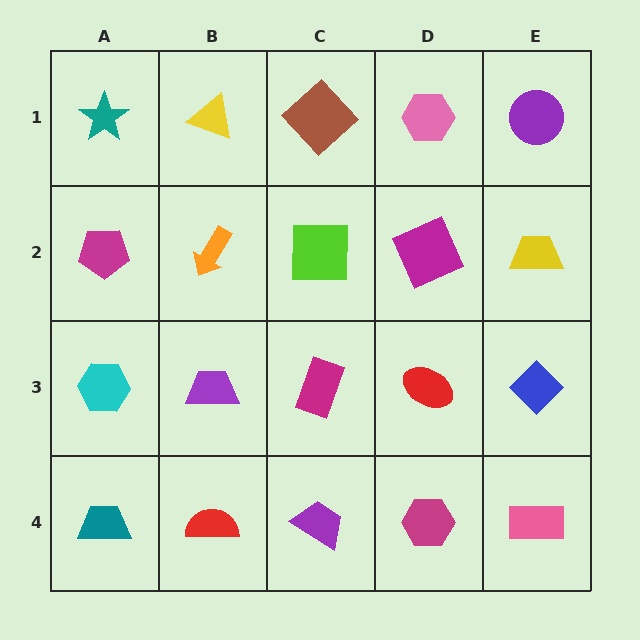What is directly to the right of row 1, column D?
A purple circle.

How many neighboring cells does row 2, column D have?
4.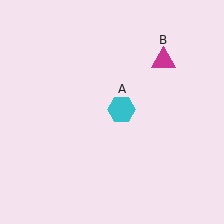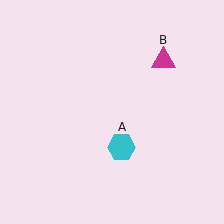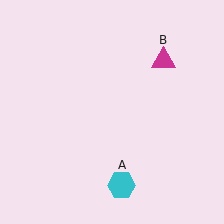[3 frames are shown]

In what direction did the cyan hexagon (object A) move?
The cyan hexagon (object A) moved down.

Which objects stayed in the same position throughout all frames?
Magenta triangle (object B) remained stationary.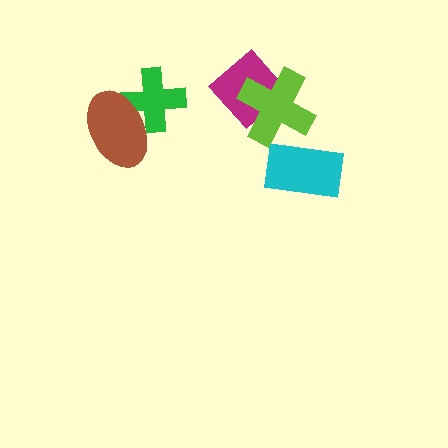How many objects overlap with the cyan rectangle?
0 objects overlap with the cyan rectangle.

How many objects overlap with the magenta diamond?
1 object overlaps with the magenta diamond.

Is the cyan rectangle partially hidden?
No, no other shape covers it.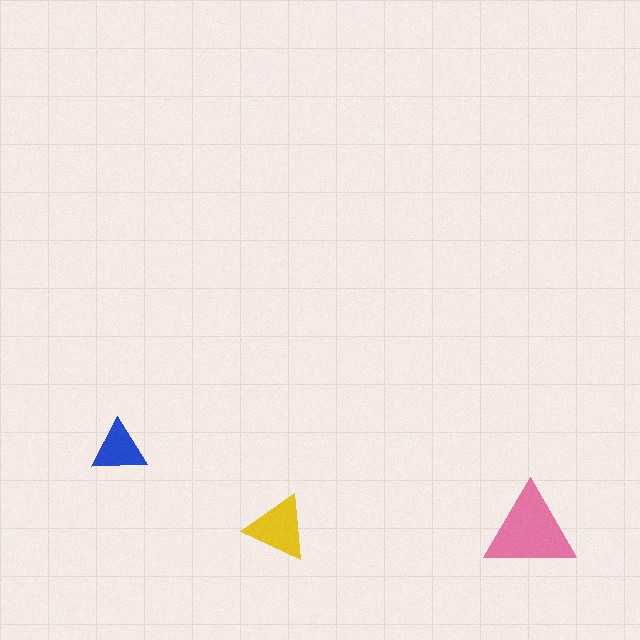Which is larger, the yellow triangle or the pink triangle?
The pink one.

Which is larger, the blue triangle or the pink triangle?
The pink one.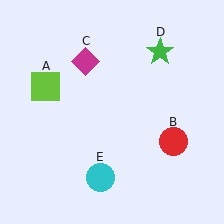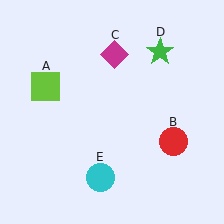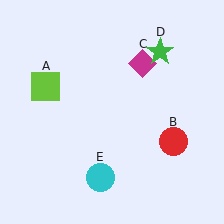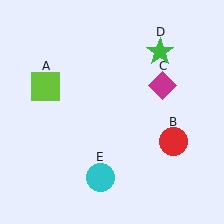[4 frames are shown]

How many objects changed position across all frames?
1 object changed position: magenta diamond (object C).